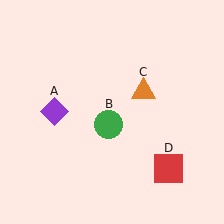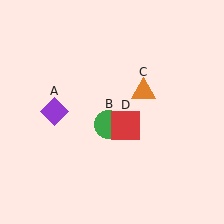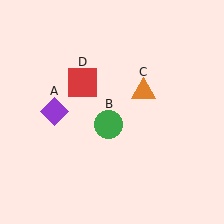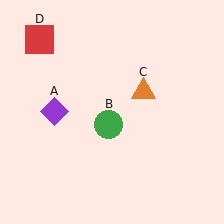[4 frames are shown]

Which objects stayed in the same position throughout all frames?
Purple diamond (object A) and green circle (object B) and orange triangle (object C) remained stationary.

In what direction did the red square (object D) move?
The red square (object D) moved up and to the left.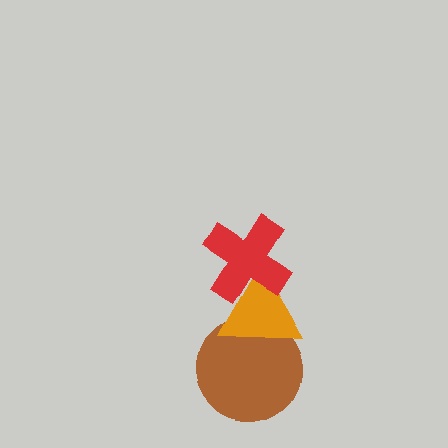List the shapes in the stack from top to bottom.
From top to bottom: the red cross, the orange triangle, the brown circle.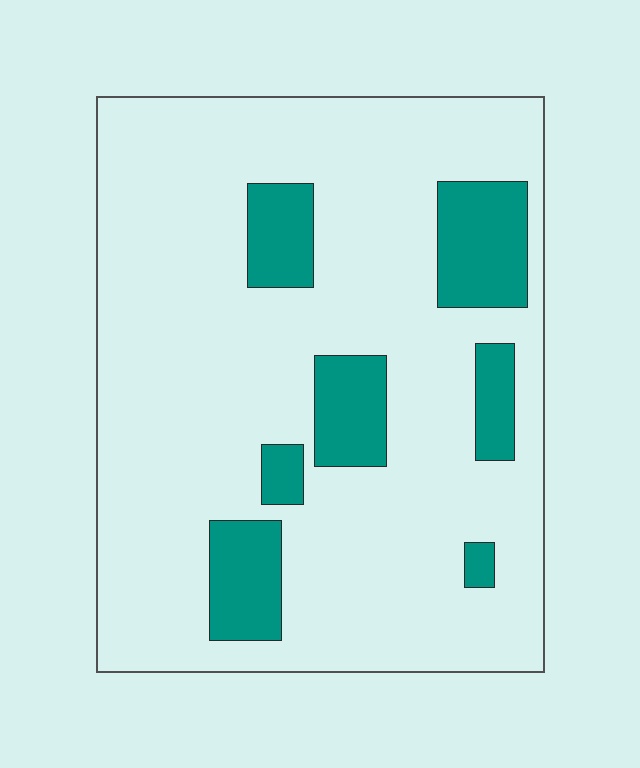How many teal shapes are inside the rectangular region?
7.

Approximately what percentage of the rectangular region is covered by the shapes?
Approximately 15%.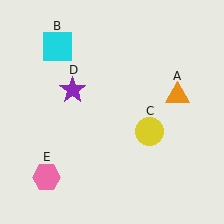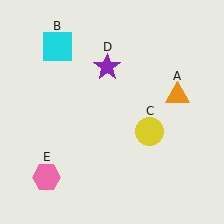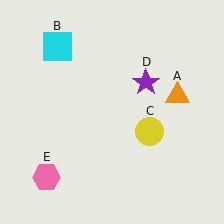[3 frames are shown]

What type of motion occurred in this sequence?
The purple star (object D) rotated clockwise around the center of the scene.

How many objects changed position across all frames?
1 object changed position: purple star (object D).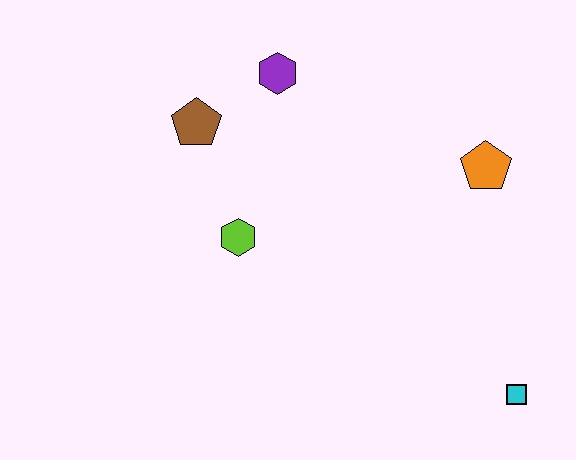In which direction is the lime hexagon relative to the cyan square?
The lime hexagon is to the left of the cyan square.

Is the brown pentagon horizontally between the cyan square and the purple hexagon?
No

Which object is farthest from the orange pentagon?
The brown pentagon is farthest from the orange pentagon.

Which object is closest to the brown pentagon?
The purple hexagon is closest to the brown pentagon.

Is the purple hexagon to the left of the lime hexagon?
No